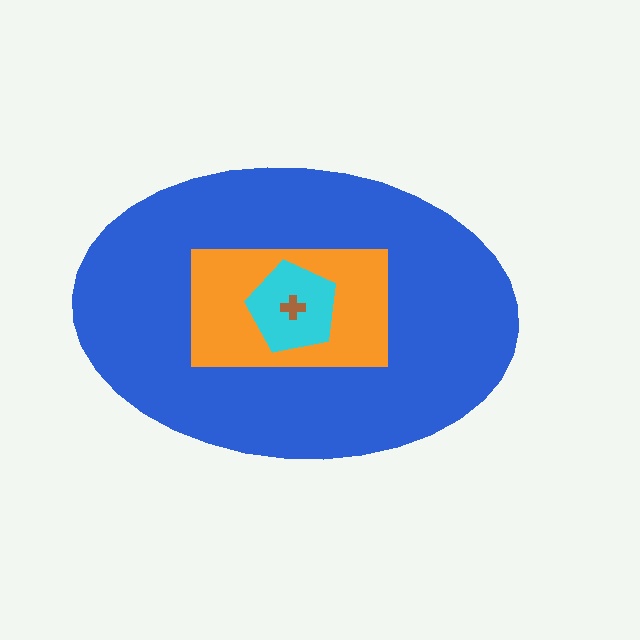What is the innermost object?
The brown cross.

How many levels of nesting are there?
4.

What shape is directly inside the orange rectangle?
The cyan pentagon.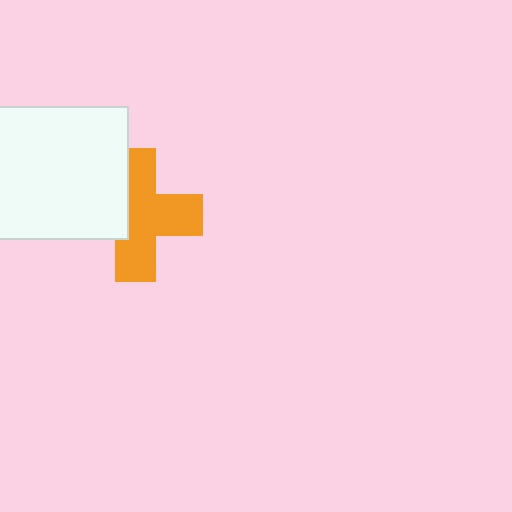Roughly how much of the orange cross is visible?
About half of it is visible (roughly 65%).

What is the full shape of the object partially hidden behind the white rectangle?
The partially hidden object is an orange cross.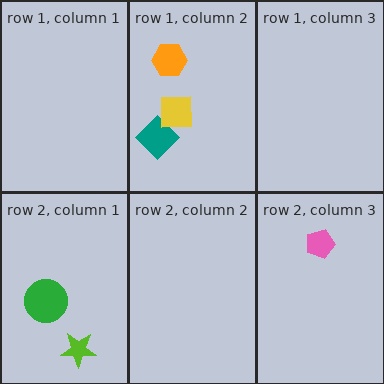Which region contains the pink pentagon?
The row 2, column 3 region.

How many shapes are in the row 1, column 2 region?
3.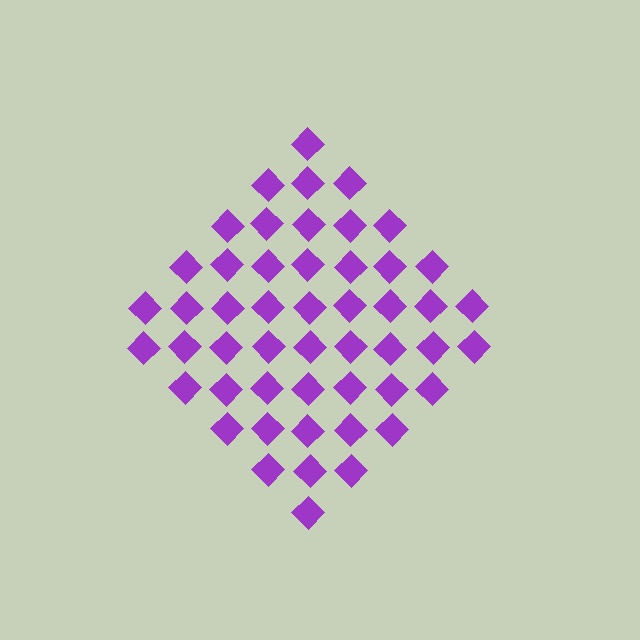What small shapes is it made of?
It is made of small diamonds.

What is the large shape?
The large shape is a diamond.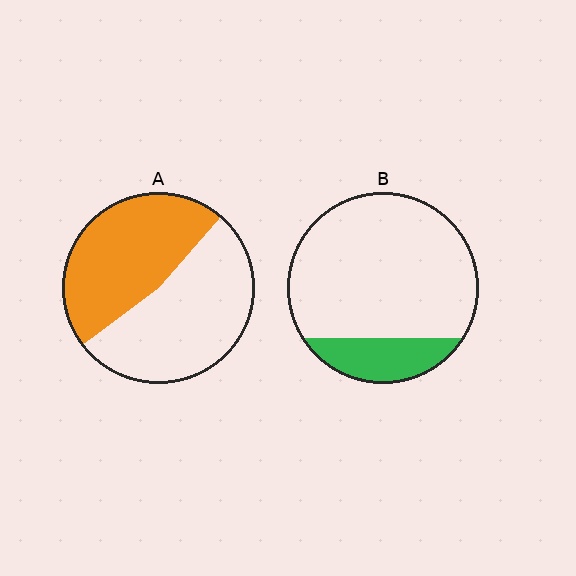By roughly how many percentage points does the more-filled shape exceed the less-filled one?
By roughly 30 percentage points (A over B).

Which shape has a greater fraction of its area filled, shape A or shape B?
Shape A.